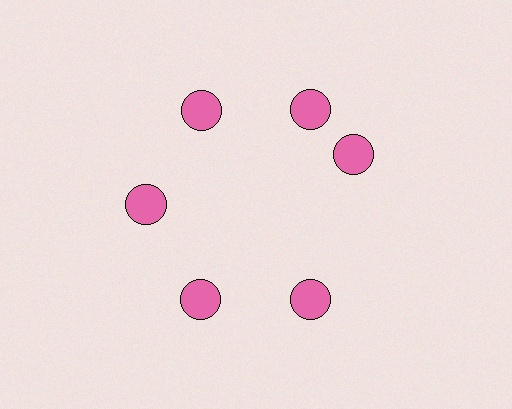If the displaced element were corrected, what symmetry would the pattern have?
It would have 6-fold rotational symmetry — the pattern would map onto itself every 60 degrees.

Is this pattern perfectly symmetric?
No. The 6 pink circles are arranged in a ring, but one element near the 3 o'clock position is rotated out of alignment along the ring, breaking the 6-fold rotational symmetry.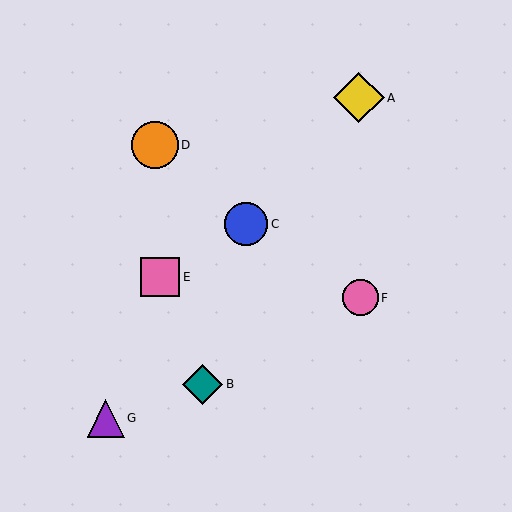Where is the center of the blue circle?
The center of the blue circle is at (246, 224).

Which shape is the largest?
The yellow diamond (labeled A) is the largest.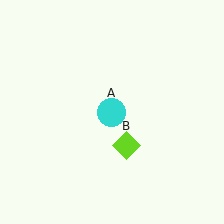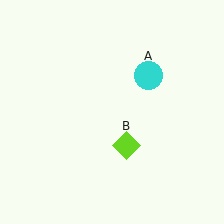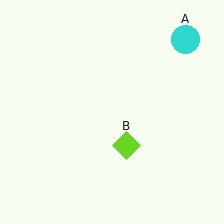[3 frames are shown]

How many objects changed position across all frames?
1 object changed position: cyan circle (object A).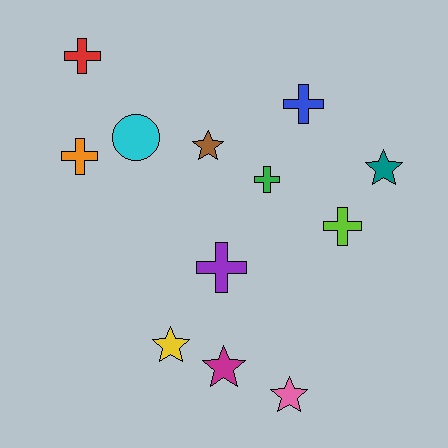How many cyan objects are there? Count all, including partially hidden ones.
There is 1 cyan object.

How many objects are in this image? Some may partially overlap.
There are 12 objects.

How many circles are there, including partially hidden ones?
There is 1 circle.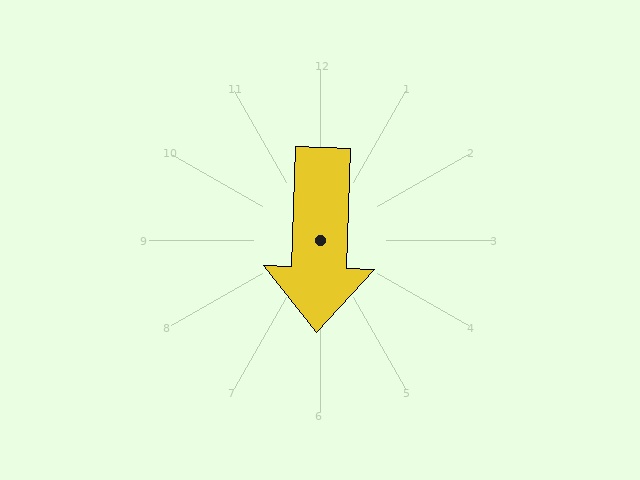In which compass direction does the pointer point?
South.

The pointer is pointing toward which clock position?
Roughly 6 o'clock.